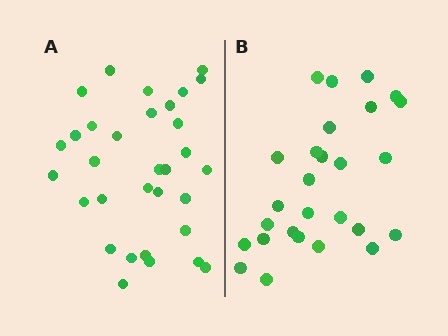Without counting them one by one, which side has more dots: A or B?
Region A (the left region) has more dots.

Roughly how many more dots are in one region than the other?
Region A has about 5 more dots than region B.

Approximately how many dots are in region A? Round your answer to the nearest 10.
About 30 dots. (The exact count is 32, which rounds to 30.)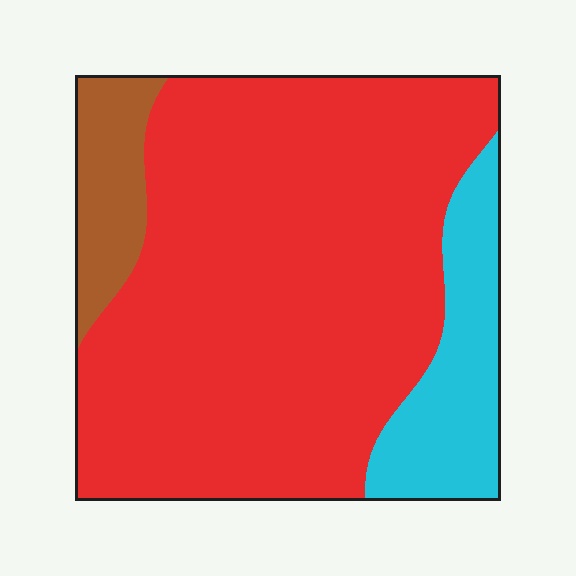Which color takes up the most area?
Red, at roughly 75%.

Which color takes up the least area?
Brown, at roughly 10%.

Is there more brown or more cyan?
Cyan.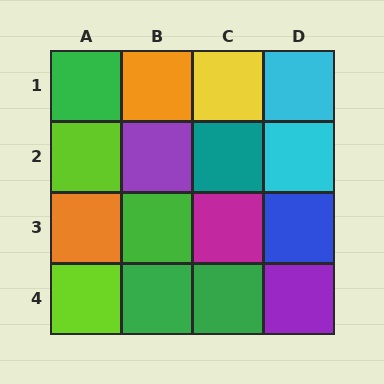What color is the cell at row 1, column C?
Yellow.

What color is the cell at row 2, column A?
Lime.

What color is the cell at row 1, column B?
Orange.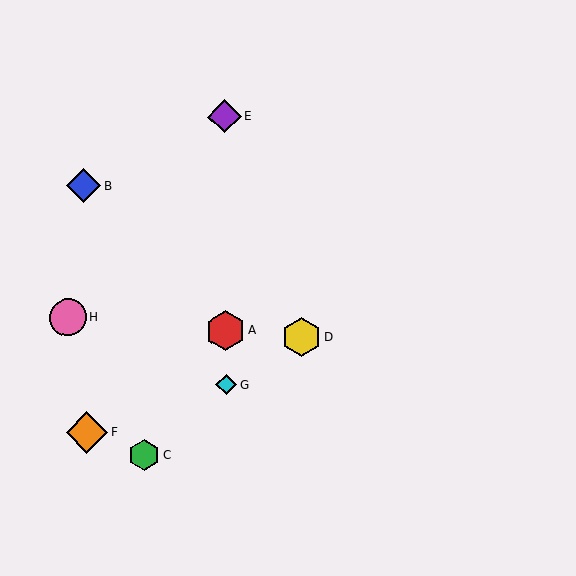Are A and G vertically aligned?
Yes, both are at x≈226.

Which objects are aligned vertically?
Objects A, E, G are aligned vertically.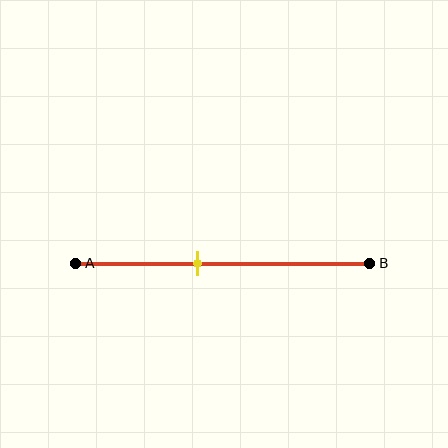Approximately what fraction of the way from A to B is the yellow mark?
The yellow mark is approximately 40% of the way from A to B.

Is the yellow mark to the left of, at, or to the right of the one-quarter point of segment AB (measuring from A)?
The yellow mark is to the right of the one-quarter point of segment AB.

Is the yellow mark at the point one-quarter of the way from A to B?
No, the mark is at about 40% from A, not at the 25% one-quarter point.